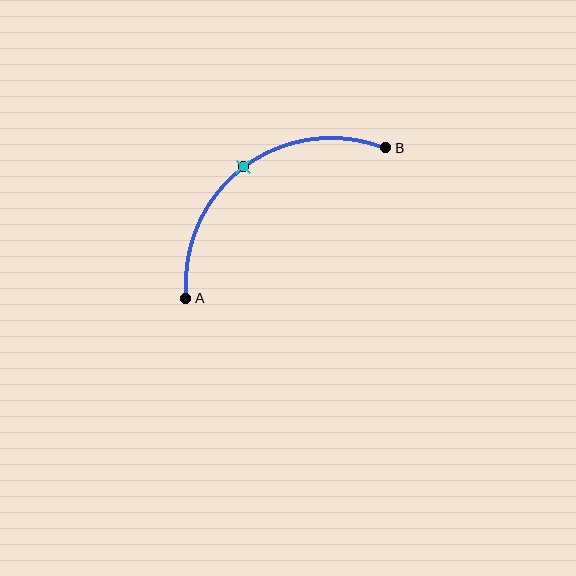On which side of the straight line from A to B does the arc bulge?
The arc bulges above and to the left of the straight line connecting A and B.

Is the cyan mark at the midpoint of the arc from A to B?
Yes. The cyan mark lies on the arc at equal arc-length from both A and B — it is the arc midpoint.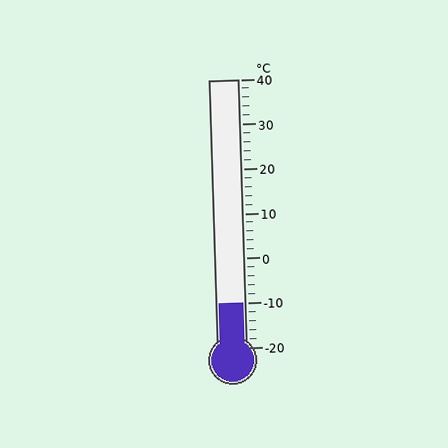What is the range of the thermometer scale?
The thermometer scale ranges from -20°C to 40°C.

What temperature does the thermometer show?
The thermometer shows approximately -10°C.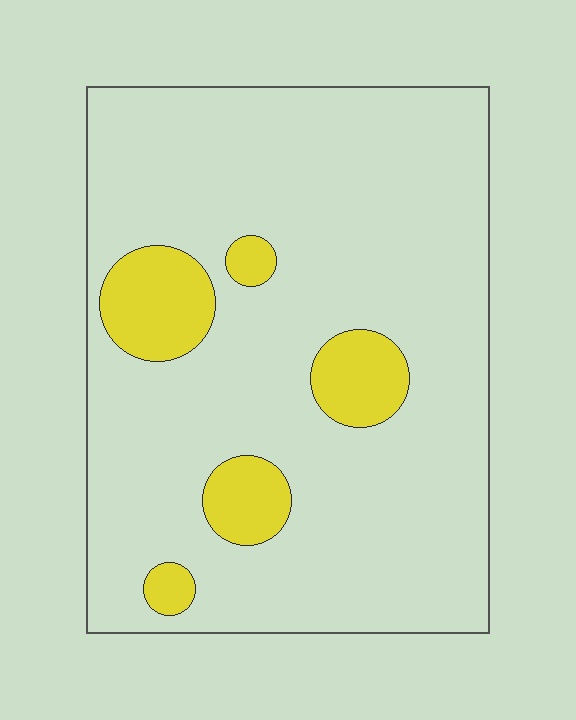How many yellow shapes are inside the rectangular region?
5.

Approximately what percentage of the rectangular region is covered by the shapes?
Approximately 15%.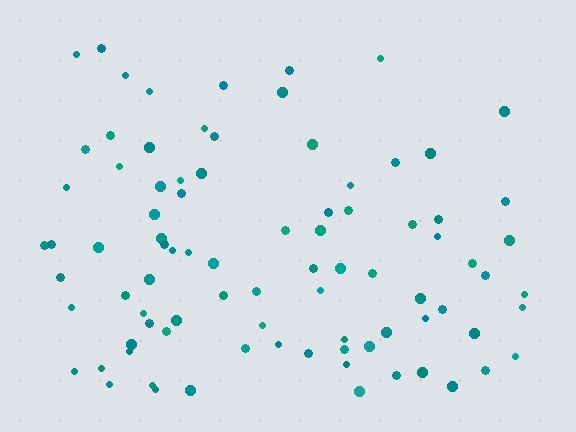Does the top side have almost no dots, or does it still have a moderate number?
Still a moderate number, just noticeably fewer than the bottom.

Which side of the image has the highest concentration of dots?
The bottom.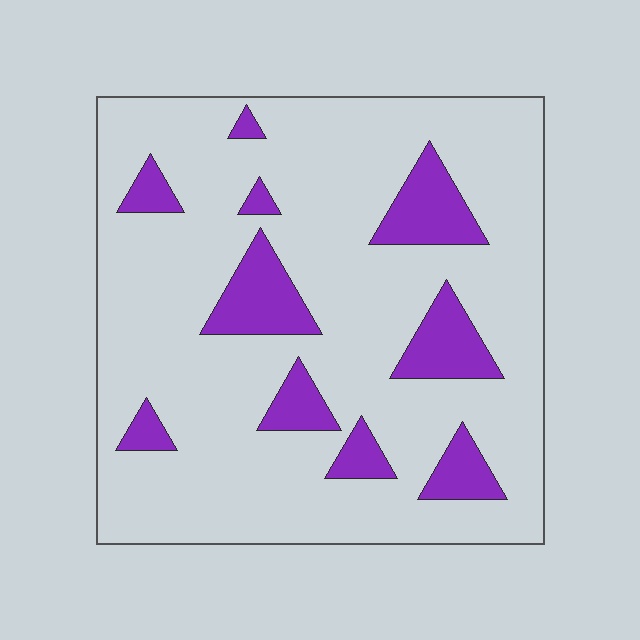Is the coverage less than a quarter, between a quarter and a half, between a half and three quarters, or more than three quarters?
Less than a quarter.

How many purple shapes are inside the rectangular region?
10.